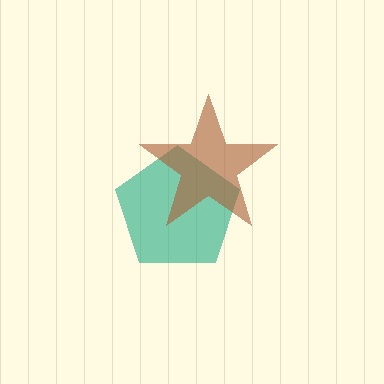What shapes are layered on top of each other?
The layered shapes are: a teal pentagon, a brown star.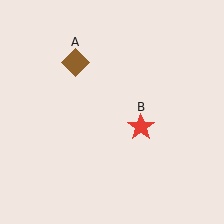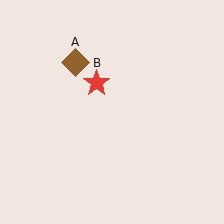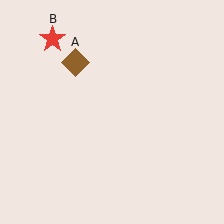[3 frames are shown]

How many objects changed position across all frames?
1 object changed position: red star (object B).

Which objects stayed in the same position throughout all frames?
Brown diamond (object A) remained stationary.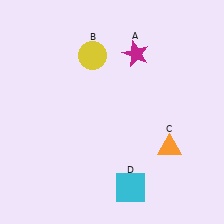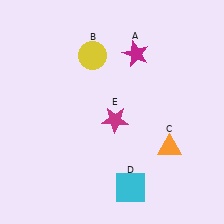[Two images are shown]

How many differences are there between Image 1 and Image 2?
There is 1 difference between the two images.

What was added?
A magenta star (E) was added in Image 2.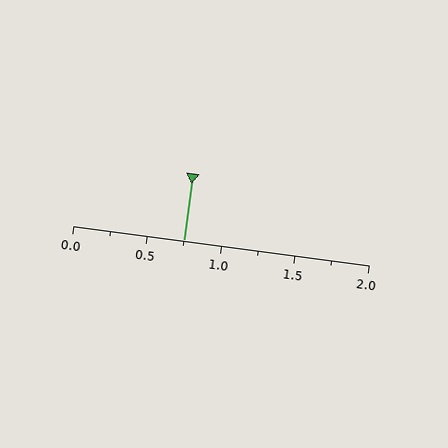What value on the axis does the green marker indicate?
The marker indicates approximately 0.75.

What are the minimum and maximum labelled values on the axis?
The axis runs from 0.0 to 2.0.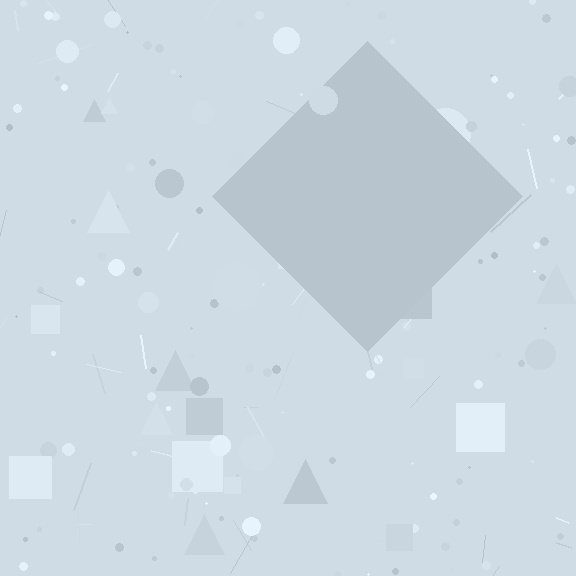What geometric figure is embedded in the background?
A diamond is embedded in the background.